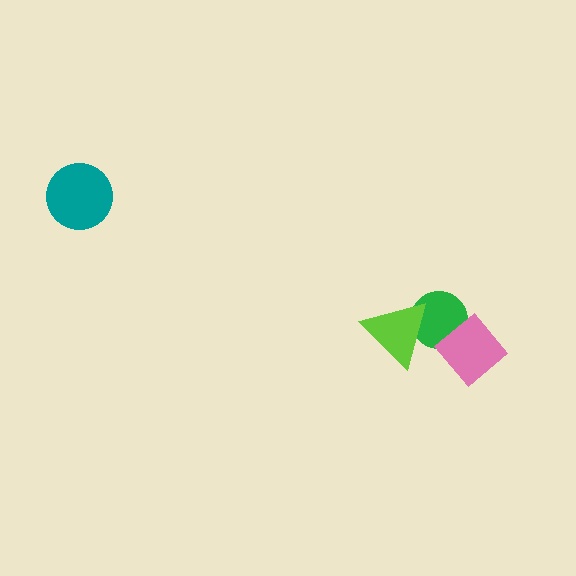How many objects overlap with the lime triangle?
1 object overlaps with the lime triangle.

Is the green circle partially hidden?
Yes, it is partially covered by another shape.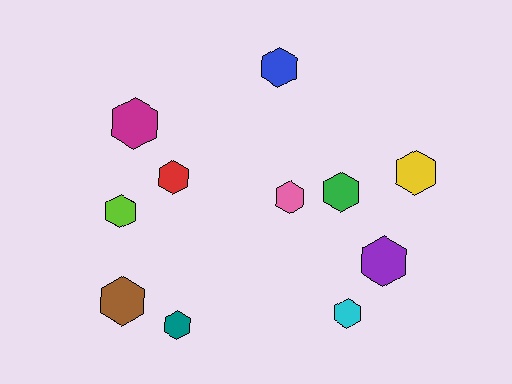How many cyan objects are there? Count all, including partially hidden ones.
There is 1 cyan object.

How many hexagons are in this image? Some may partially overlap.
There are 11 hexagons.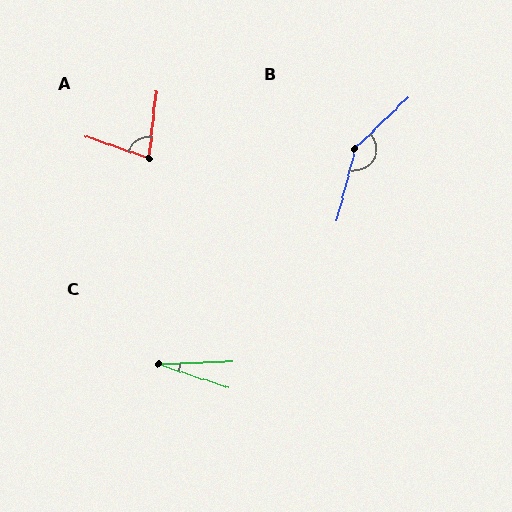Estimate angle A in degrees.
Approximately 77 degrees.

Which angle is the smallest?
C, at approximately 20 degrees.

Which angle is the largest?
B, at approximately 148 degrees.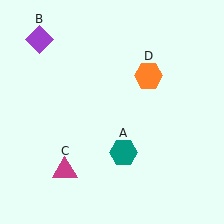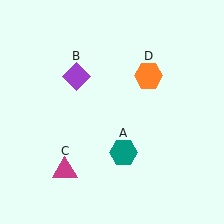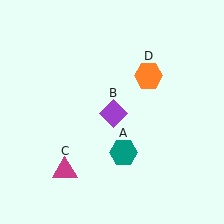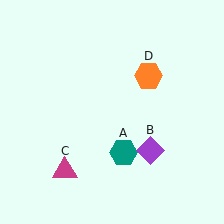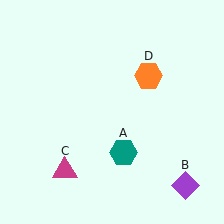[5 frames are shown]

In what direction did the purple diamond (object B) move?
The purple diamond (object B) moved down and to the right.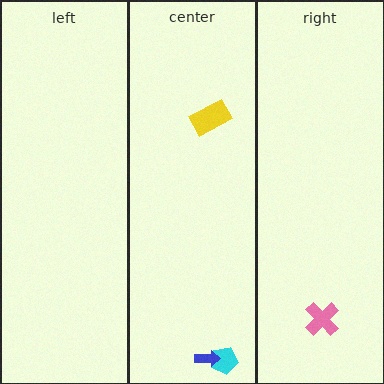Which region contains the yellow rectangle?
The center region.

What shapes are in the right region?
The pink cross.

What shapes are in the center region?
The yellow rectangle, the cyan pentagon, the blue arrow.